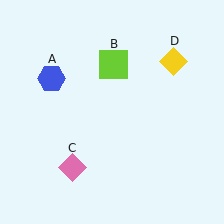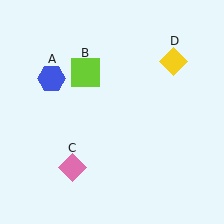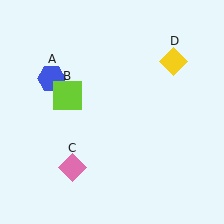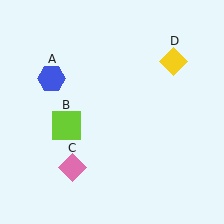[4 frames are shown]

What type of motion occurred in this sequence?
The lime square (object B) rotated counterclockwise around the center of the scene.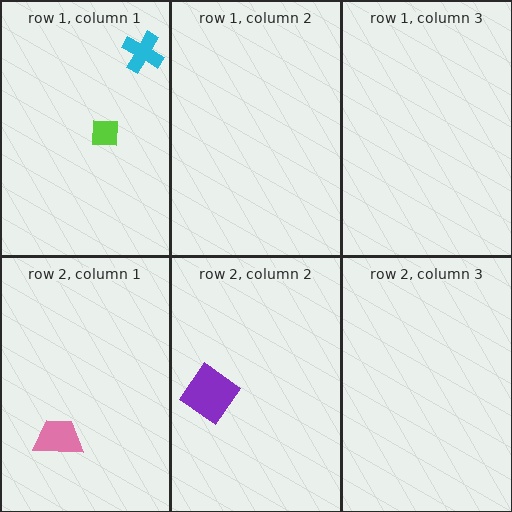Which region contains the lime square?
The row 1, column 1 region.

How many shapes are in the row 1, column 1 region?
2.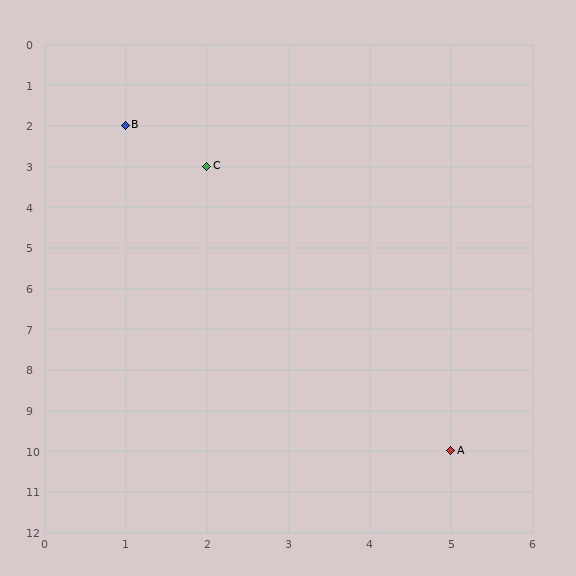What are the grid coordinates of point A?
Point A is at grid coordinates (5, 10).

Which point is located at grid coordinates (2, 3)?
Point C is at (2, 3).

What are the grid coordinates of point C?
Point C is at grid coordinates (2, 3).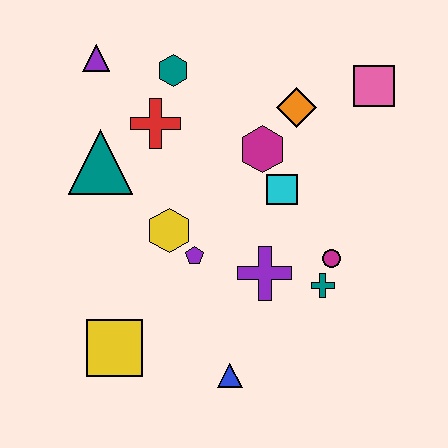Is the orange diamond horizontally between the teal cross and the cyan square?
Yes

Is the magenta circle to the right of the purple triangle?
Yes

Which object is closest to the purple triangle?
The teal hexagon is closest to the purple triangle.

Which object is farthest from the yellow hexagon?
The pink square is farthest from the yellow hexagon.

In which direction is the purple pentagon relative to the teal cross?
The purple pentagon is to the left of the teal cross.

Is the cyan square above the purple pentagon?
Yes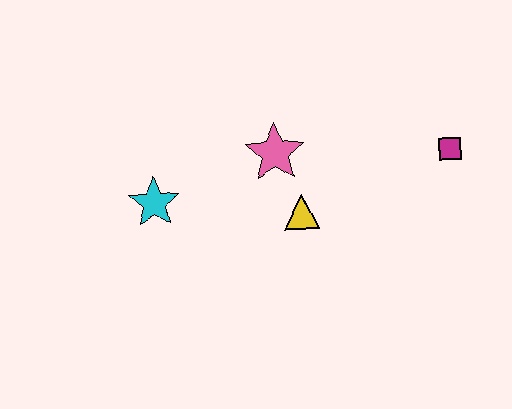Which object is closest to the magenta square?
The yellow triangle is closest to the magenta square.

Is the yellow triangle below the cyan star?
Yes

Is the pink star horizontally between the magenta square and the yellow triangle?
No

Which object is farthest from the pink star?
The magenta square is farthest from the pink star.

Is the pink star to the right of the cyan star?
Yes